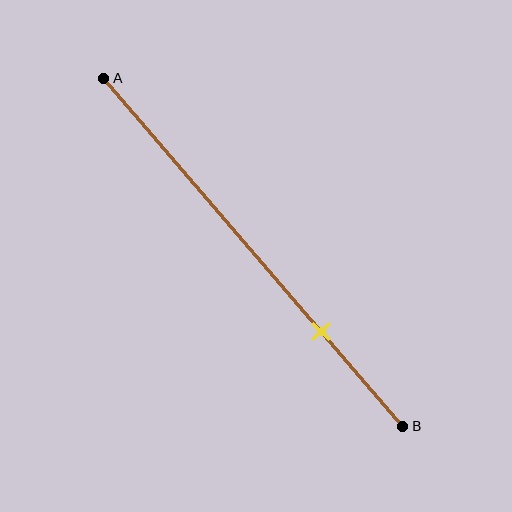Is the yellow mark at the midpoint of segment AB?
No, the mark is at about 75% from A, not at the 50% midpoint.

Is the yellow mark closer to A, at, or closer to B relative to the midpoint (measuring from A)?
The yellow mark is closer to point B than the midpoint of segment AB.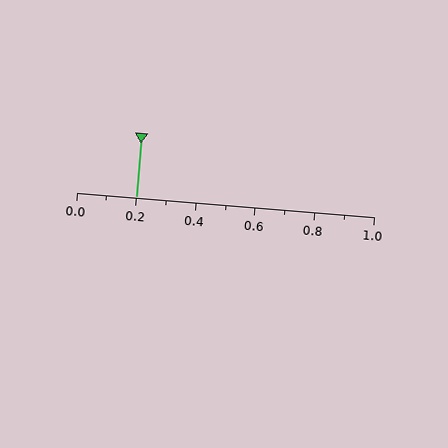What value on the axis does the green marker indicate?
The marker indicates approximately 0.2.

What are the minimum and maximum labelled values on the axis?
The axis runs from 0.0 to 1.0.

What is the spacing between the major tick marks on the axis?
The major ticks are spaced 0.2 apart.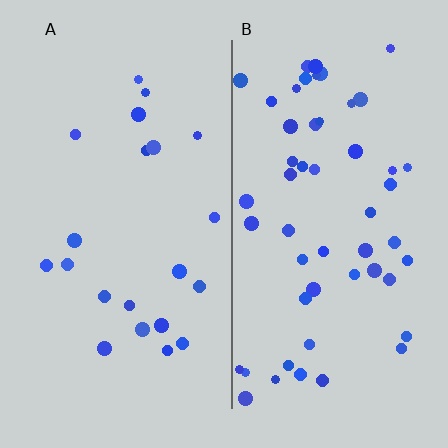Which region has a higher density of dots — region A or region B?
B (the right).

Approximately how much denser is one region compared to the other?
Approximately 2.5× — region B over region A.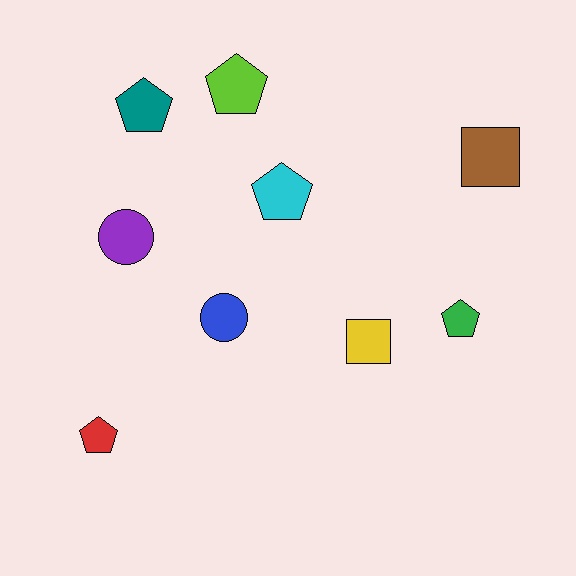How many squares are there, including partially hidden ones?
There are 2 squares.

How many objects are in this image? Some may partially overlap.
There are 9 objects.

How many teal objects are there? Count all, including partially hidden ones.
There is 1 teal object.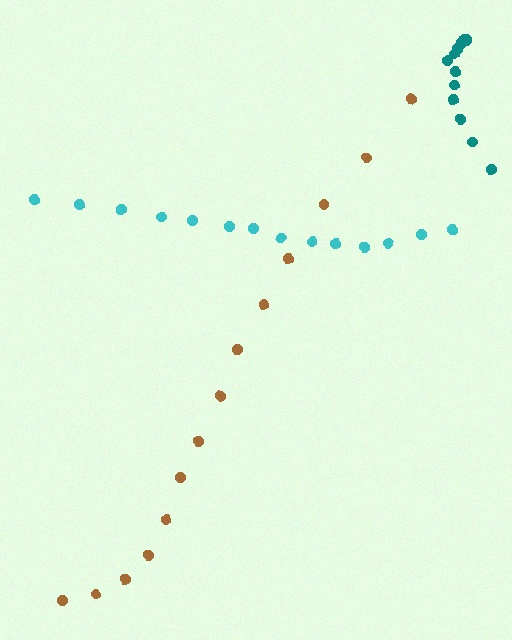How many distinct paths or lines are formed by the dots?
There are 3 distinct paths.